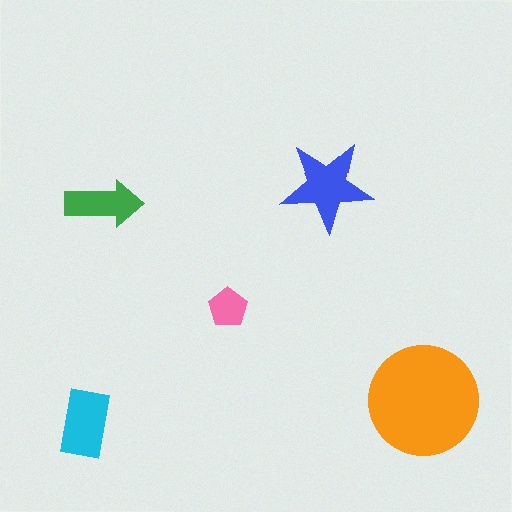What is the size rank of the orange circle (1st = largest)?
1st.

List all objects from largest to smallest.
The orange circle, the blue star, the cyan rectangle, the green arrow, the pink pentagon.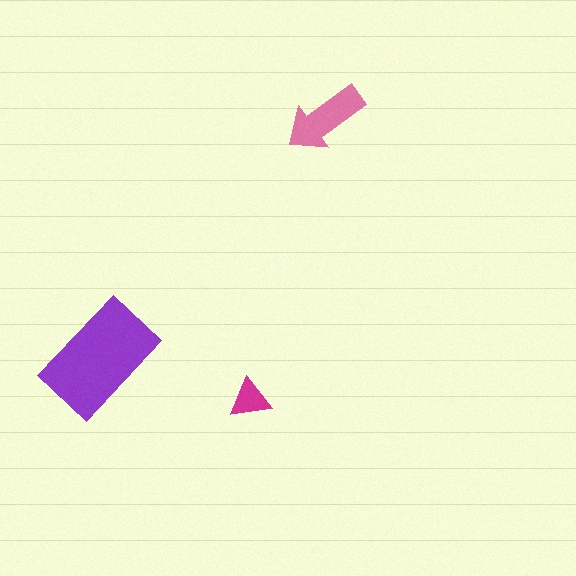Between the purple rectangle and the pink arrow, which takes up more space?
The purple rectangle.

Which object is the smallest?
The magenta triangle.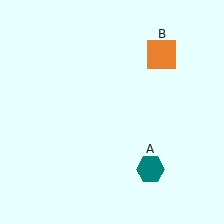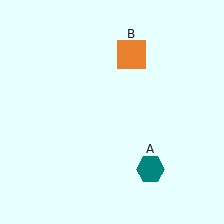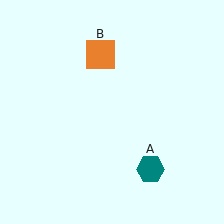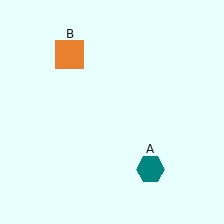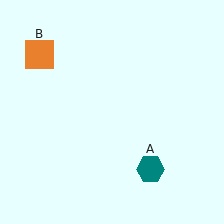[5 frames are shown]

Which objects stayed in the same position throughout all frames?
Teal hexagon (object A) remained stationary.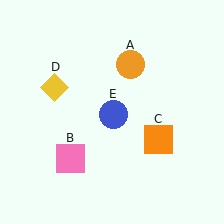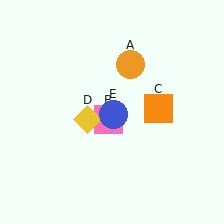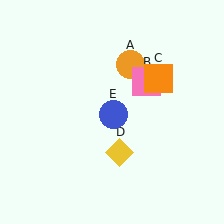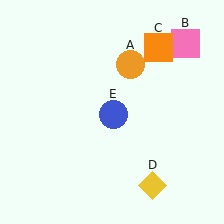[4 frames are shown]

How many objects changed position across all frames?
3 objects changed position: pink square (object B), orange square (object C), yellow diamond (object D).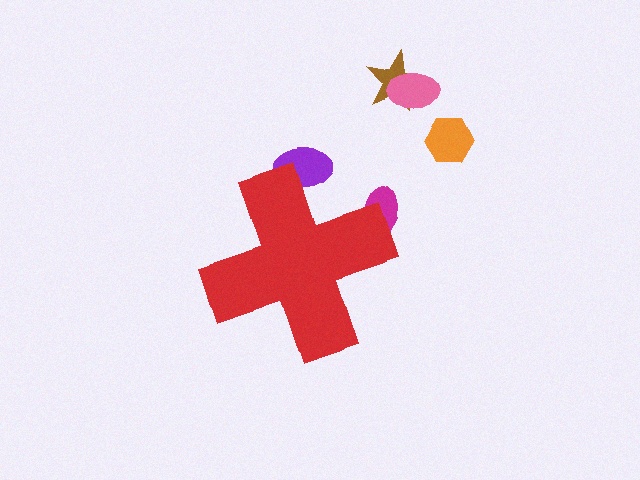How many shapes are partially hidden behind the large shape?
2 shapes are partially hidden.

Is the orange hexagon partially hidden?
No, the orange hexagon is fully visible.